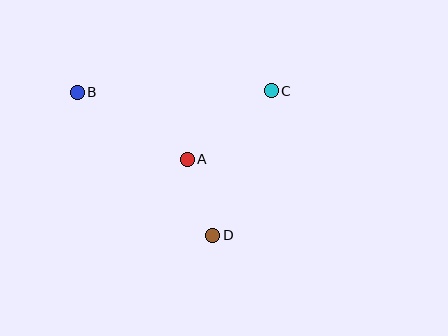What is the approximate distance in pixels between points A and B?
The distance between A and B is approximately 129 pixels.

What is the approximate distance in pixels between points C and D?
The distance between C and D is approximately 156 pixels.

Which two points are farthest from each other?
Points B and D are farthest from each other.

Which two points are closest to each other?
Points A and D are closest to each other.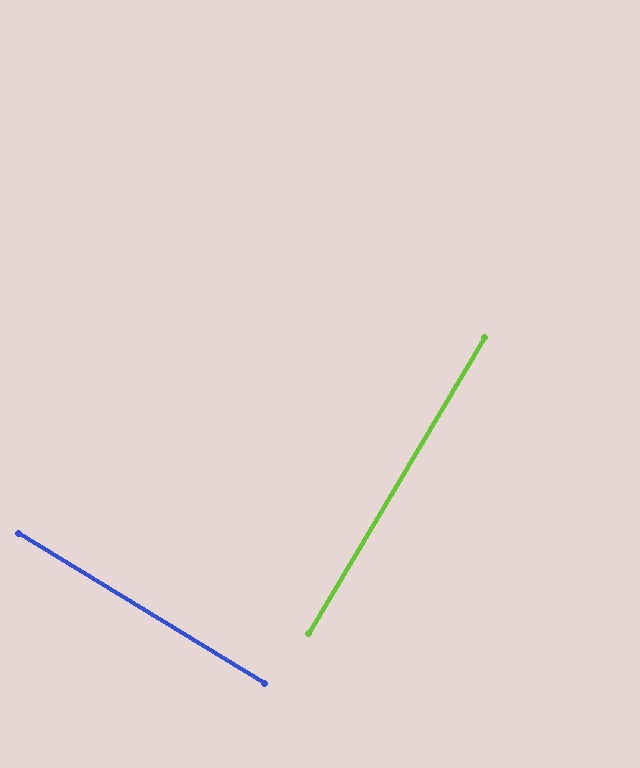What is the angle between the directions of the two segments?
Approximately 89 degrees.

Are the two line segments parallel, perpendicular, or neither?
Perpendicular — they meet at approximately 89°.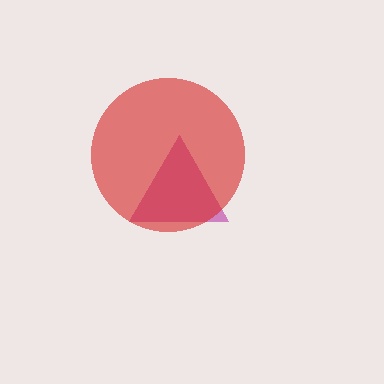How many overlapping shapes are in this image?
There are 2 overlapping shapes in the image.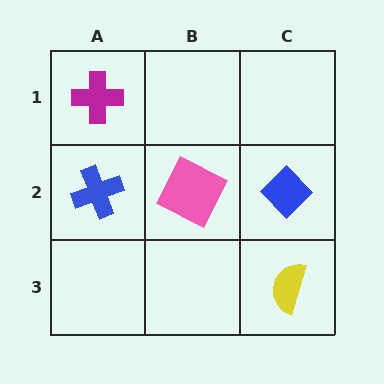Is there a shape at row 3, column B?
No, that cell is empty.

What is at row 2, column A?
A blue cross.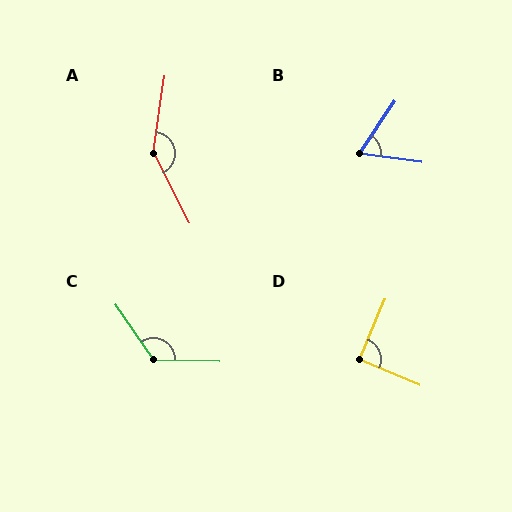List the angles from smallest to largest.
B (64°), D (90°), C (126°), A (144°).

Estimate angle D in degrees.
Approximately 90 degrees.